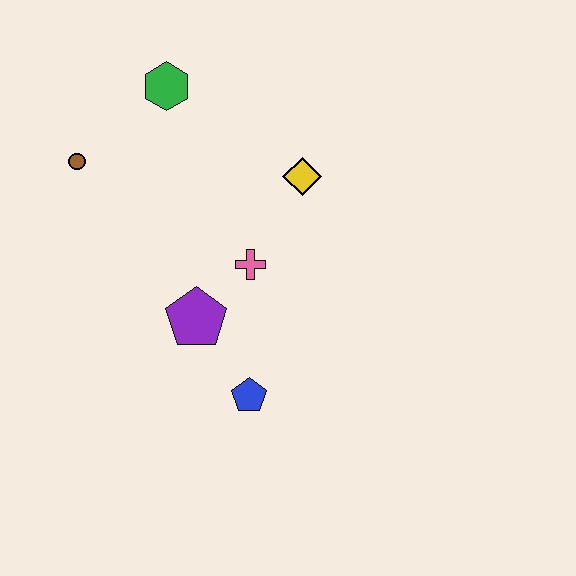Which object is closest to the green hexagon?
The brown circle is closest to the green hexagon.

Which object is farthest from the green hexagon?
The blue pentagon is farthest from the green hexagon.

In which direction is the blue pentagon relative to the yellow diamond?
The blue pentagon is below the yellow diamond.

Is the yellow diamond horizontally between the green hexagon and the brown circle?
No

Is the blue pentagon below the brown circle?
Yes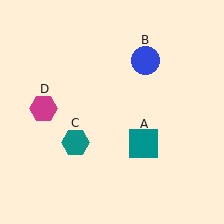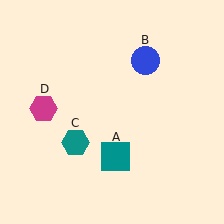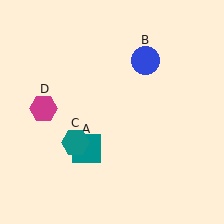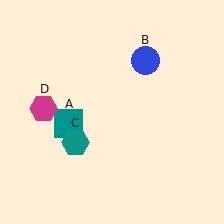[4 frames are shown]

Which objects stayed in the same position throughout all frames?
Blue circle (object B) and teal hexagon (object C) and magenta hexagon (object D) remained stationary.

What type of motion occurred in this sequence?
The teal square (object A) rotated clockwise around the center of the scene.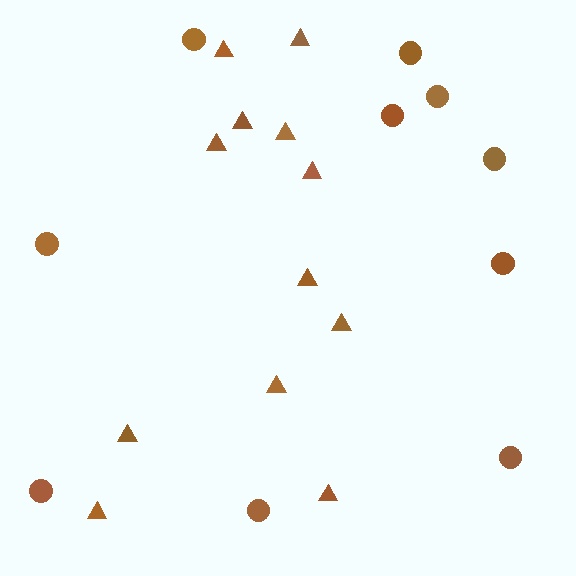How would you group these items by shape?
There are 2 groups: one group of triangles (12) and one group of circles (10).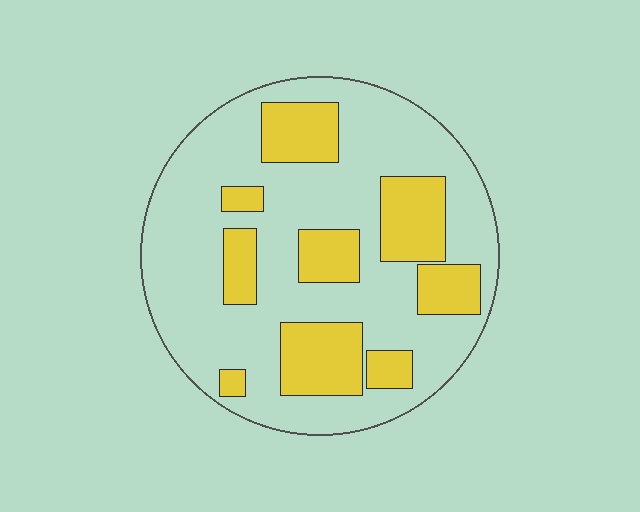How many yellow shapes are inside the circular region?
9.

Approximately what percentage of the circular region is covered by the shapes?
Approximately 30%.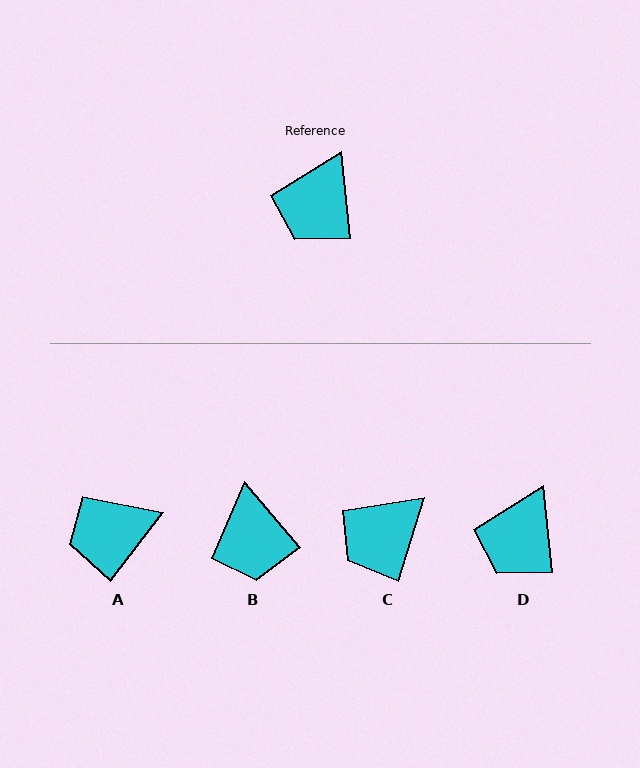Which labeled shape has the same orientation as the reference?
D.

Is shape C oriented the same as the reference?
No, it is off by about 23 degrees.